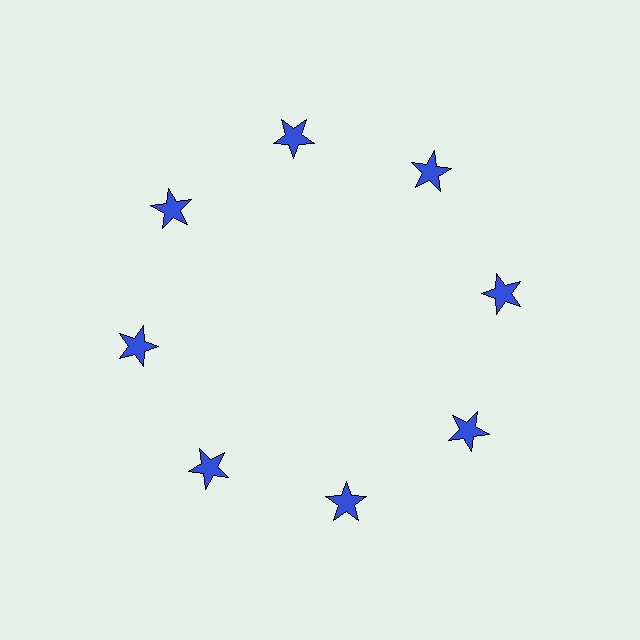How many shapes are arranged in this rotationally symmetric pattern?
There are 8 shapes, arranged in 8 groups of 1.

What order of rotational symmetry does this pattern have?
This pattern has 8-fold rotational symmetry.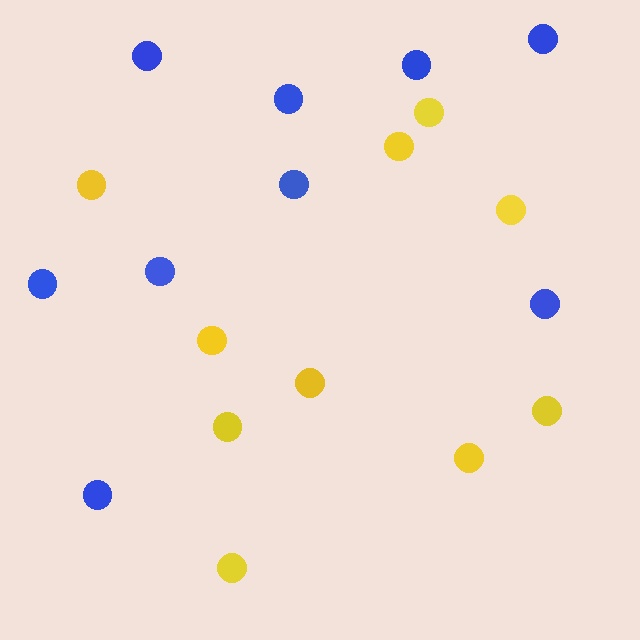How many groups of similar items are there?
There are 2 groups: one group of yellow circles (10) and one group of blue circles (9).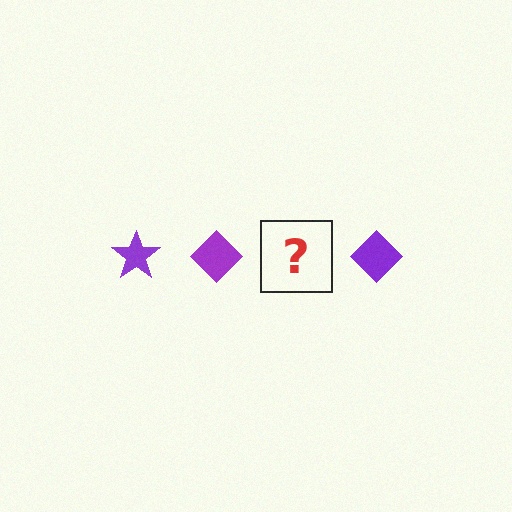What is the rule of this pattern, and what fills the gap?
The rule is that the pattern cycles through star, diamond shapes in purple. The gap should be filled with a purple star.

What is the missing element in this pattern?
The missing element is a purple star.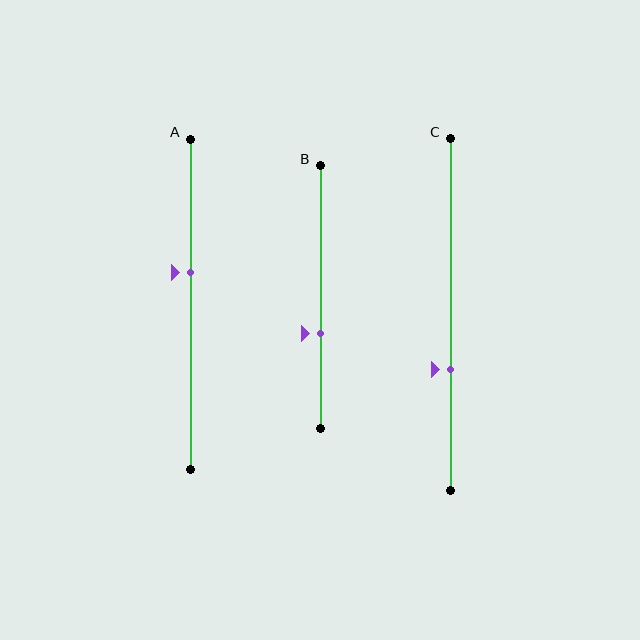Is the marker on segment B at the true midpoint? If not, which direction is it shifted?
No, the marker on segment B is shifted downward by about 14% of the segment length.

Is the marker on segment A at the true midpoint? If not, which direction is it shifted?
No, the marker on segment A is shifted upward by about 10% of the segment length.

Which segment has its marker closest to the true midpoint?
Segment A has its marker closest to the true midpoint.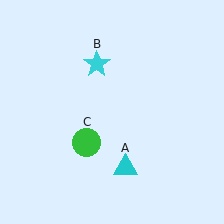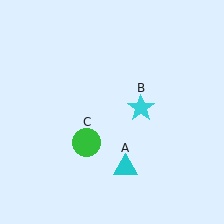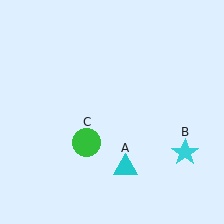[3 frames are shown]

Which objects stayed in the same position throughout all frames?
Cyan triangle (object A) and green circle (object C) remained stationary.